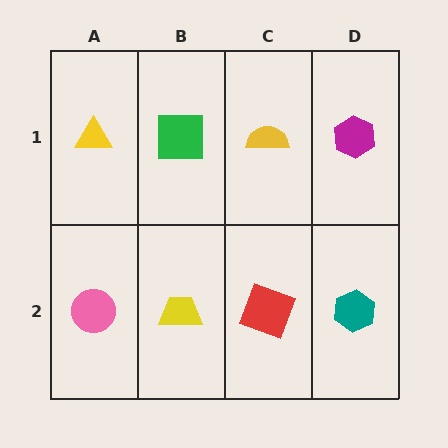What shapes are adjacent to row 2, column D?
A magenta hexagon (row 1, column D), a red square (row 2, column C).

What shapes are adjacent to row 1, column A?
A pink circle (row 2, column A), a green square (row 1, column B).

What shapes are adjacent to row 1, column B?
A yellow trapezoid (row 2, column B), a yellow triangle (row 1, column A), a yellow semicircle (row 1, column C).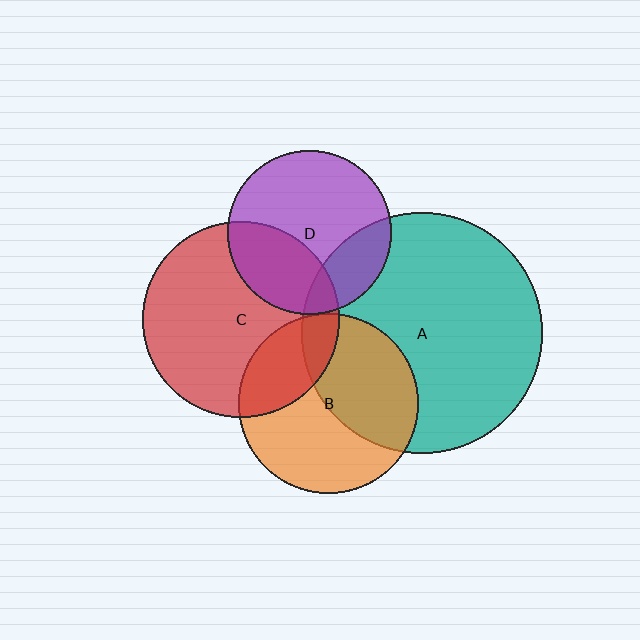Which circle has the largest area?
Circle A (teal).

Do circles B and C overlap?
Yes.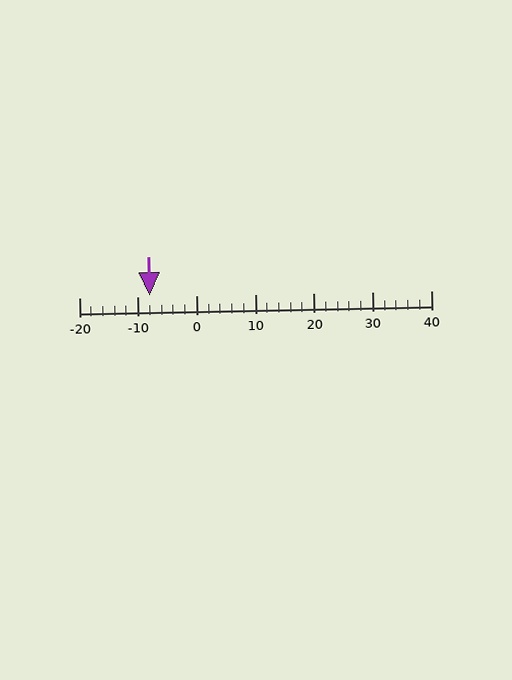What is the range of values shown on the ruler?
The ruler shows values from -20 to 40.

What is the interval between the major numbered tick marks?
The major tick marks are spaced 10 units apart.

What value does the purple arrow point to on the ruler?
The purple arrow points to approximately -8.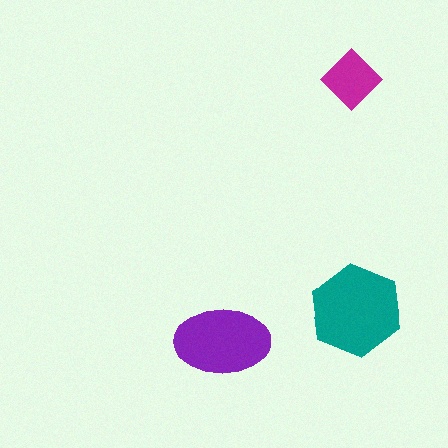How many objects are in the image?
There are 3 objects in the image.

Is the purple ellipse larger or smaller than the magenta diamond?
Larger.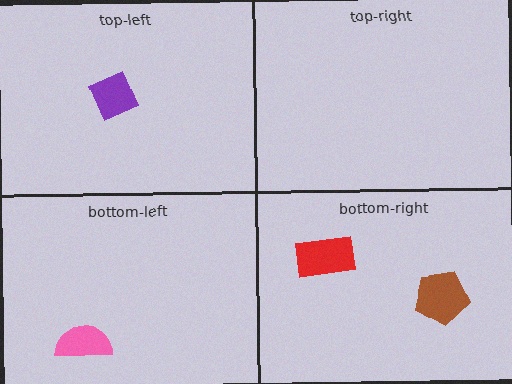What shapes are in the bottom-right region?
The brown pentagon, the red rectangle.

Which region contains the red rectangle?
The bottom-right region.